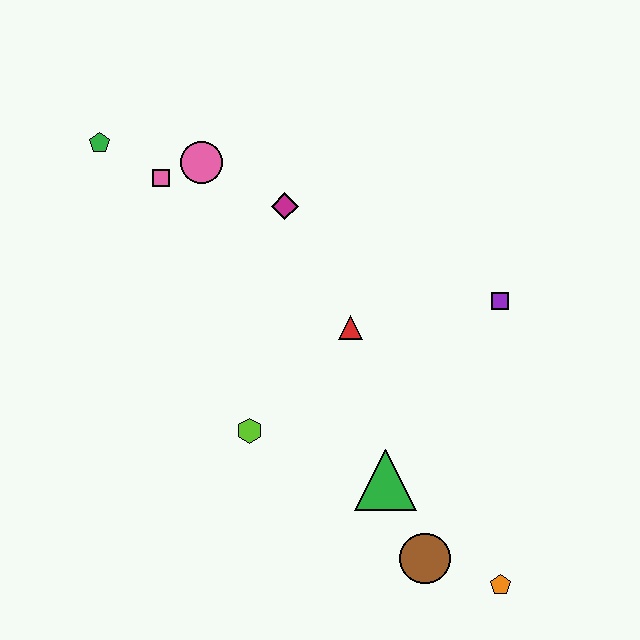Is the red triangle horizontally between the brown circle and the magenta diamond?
Yes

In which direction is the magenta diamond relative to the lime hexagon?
The magenta diamond is above the lime hexagon.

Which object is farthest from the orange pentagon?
The green pentagon is farthest from the orange pentagon.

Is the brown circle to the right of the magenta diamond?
Yes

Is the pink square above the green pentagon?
No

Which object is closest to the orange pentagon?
The brown circle is closest to the orange pentagon.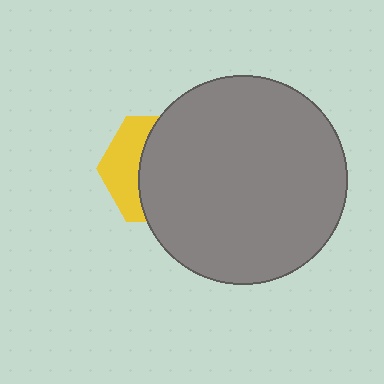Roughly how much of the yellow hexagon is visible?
A small part of it is visible (roughly 35%).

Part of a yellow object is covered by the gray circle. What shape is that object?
It is a hexagon.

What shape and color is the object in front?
The object in front is a gray circle.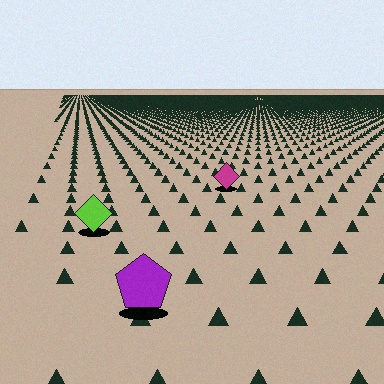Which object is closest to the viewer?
The purple pentagon is closest. The texture marks near it are larger and more spread out.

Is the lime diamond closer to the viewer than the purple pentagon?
No. The purple pentagon is closer — you can tell from the texture gradient: the ground texture is coarser near it.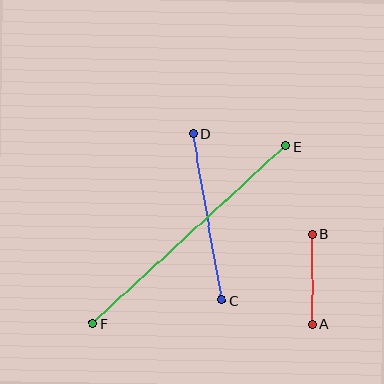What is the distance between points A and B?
The distance is approximately 90 pixels.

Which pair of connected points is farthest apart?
Points E and F are farthest apart.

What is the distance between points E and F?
The distance is approximately 262 pixels.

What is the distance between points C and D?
The distance is approximately 169 pixels.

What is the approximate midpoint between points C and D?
The midpoint is at approximately (208, 217) pixels.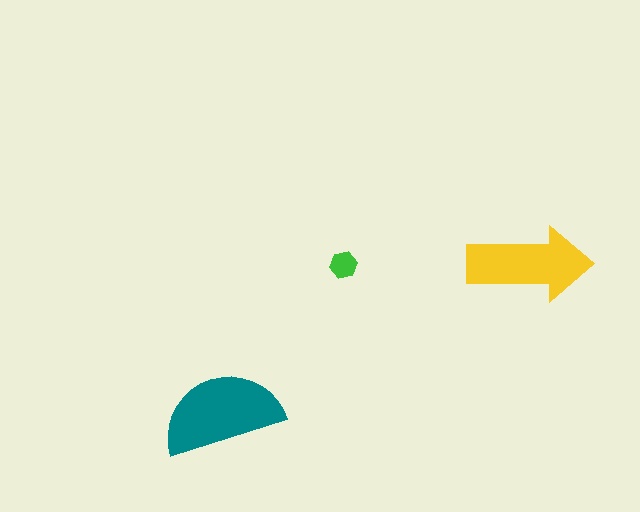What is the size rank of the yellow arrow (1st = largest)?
2nd.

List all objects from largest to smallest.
The teal semicircle, the yellow arrow, the green hexagon.